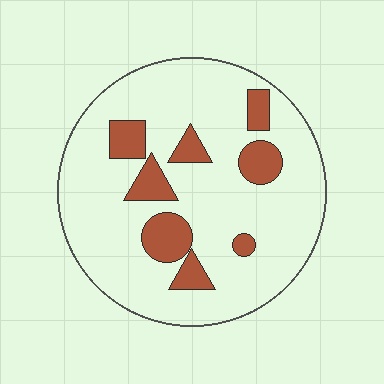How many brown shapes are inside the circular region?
8.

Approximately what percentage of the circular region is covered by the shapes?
Approximately 15%.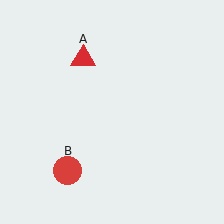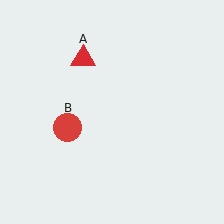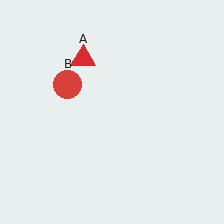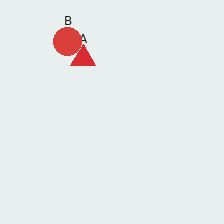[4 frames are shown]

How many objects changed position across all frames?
1 object changed position: red circle (object B).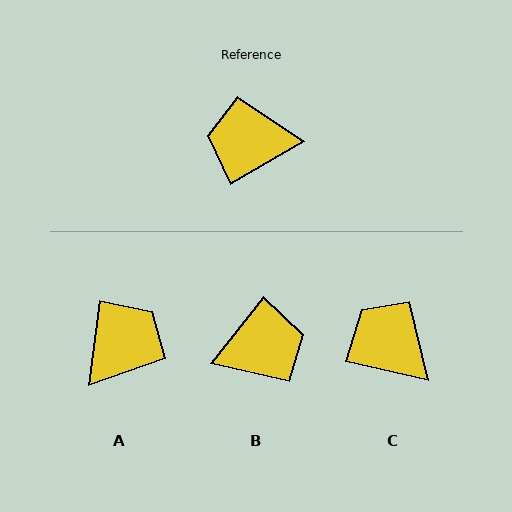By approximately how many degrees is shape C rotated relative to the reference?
Approximately 43 degrees clockwise.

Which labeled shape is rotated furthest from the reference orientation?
B, about 159 degrees away.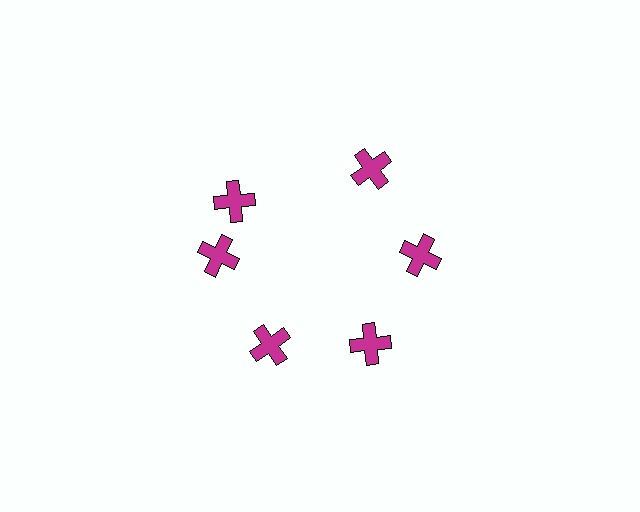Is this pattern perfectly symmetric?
No. The 6 magenta crosses are arranged in a ring, but one element near the 11 o'clock position is rotated out of alignment along the ring, breaking the 6-fold rotational symmetry.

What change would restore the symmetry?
The symmetry would be restored by rotating it back into even spacing with its neighbors so that all 6 crosses sit at equal angles and equal distance from the center.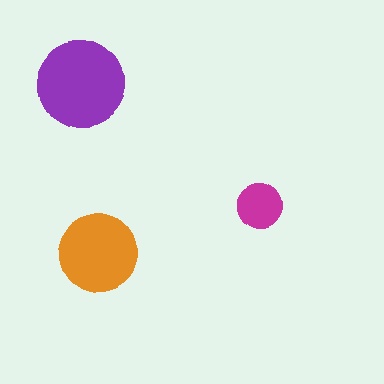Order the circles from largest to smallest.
the purple one, the orange one, the magenta one.